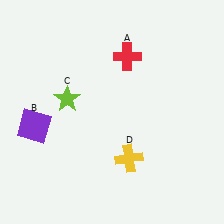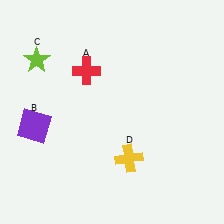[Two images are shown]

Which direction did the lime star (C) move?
The lime star (C) moved up.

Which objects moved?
The objects that moved are: the red cross (A), the lime star (C).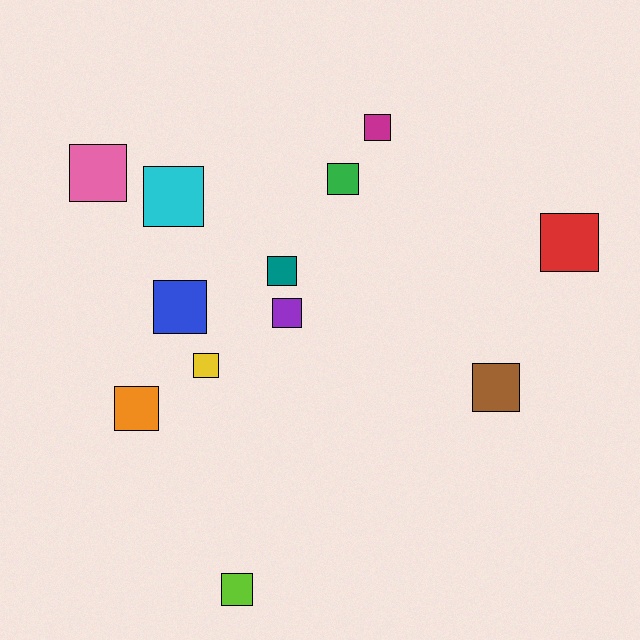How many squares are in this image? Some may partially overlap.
There are 12 squares.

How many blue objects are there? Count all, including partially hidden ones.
There is 1 blue object.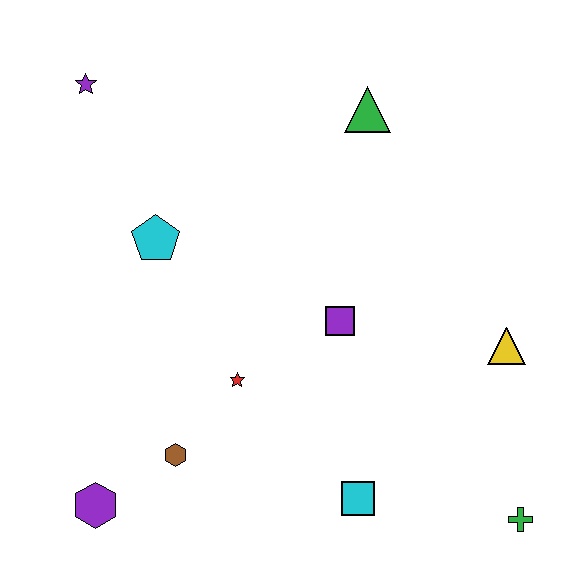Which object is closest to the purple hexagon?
The brown hexagon is closest to the purple hexagon.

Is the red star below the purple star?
Yes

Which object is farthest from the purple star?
The green cross is farthest from the purple star.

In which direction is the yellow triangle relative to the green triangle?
The yellow triangle is below the green triangle.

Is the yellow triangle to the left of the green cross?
Yes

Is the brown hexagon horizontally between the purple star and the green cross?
Yes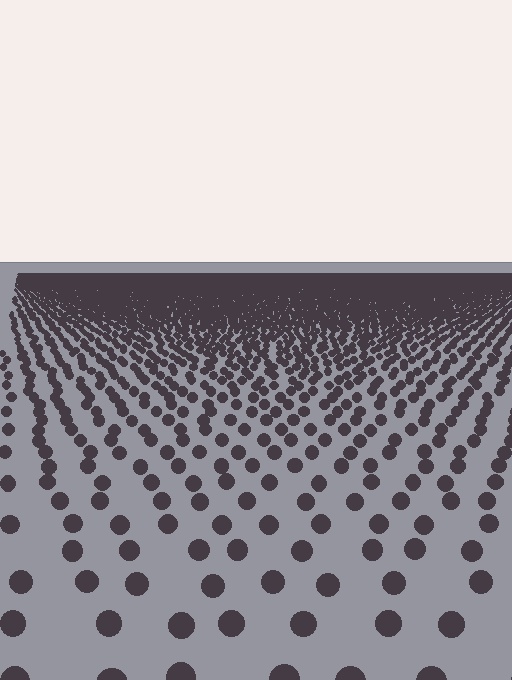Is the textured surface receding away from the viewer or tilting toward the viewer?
The surface is receding away from the viewer. Texture elements get smaller and denser toward the top.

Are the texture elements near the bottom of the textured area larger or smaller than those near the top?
Larger. Near the bottom, elements are closer to the viewer and appear at a bigger on-screen size.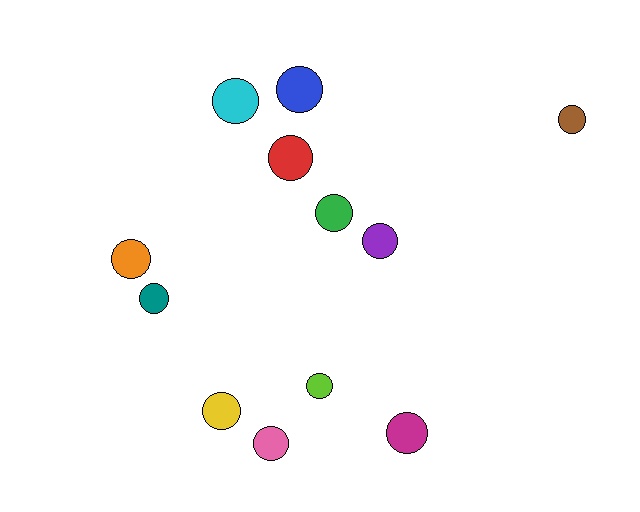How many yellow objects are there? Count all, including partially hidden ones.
There is 1 yellow object.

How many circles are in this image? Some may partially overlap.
There are 12 circles.